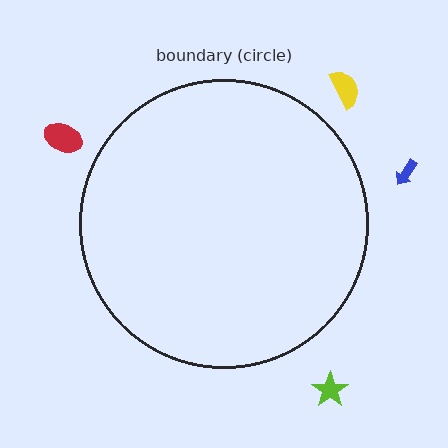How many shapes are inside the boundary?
0 inside, 4 outside.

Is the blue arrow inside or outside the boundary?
Outside.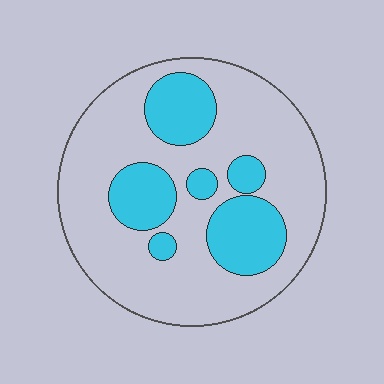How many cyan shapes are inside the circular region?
6.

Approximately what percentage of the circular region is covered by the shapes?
Approximately 30%.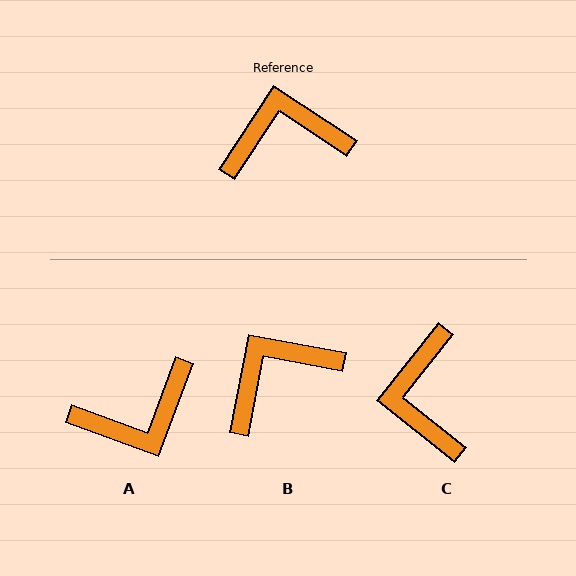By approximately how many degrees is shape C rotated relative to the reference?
Approximately 85 degrees counter-clockwise.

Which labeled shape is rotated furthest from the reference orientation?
A, about 167 degrees away.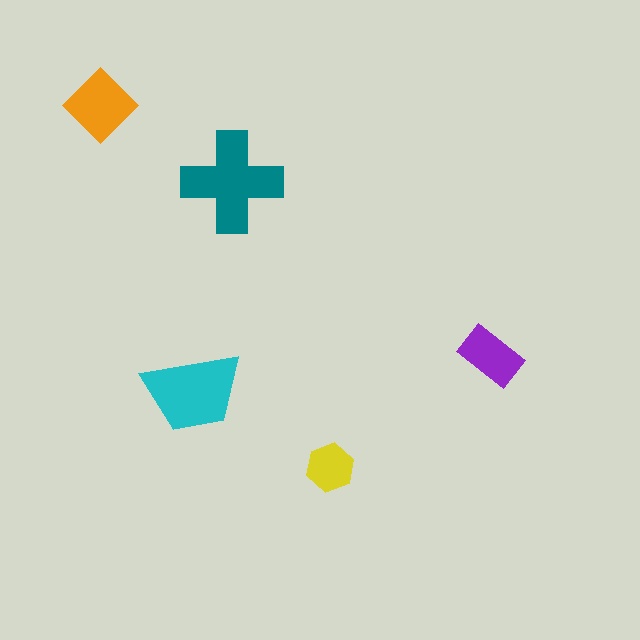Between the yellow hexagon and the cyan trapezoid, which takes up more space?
The cyan trapezoid.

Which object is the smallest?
The yellow hexagon.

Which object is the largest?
The teal cross.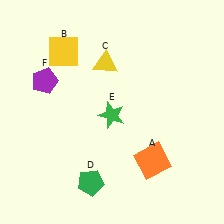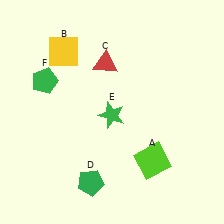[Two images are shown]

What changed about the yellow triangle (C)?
In Image 1, C is yellow. In Image 2, it changed to red.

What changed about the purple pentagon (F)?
In Image 1, F is purple. In Image 2, it changed to green.